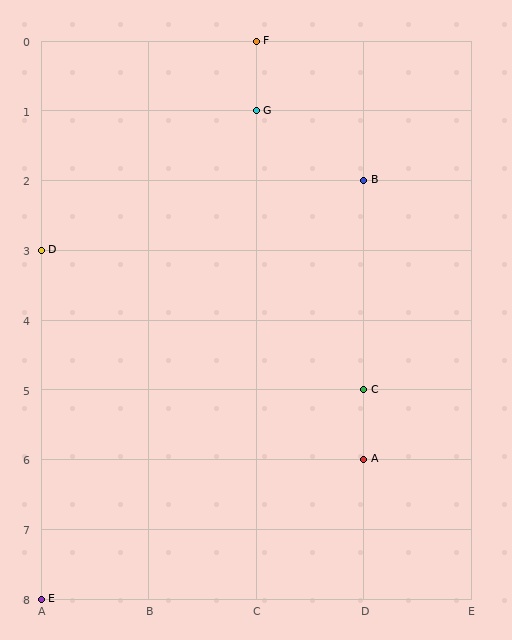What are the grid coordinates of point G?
Point G is at grid coordinates (C, 1).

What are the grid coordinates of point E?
Point E is at grid coordinates (A, 8).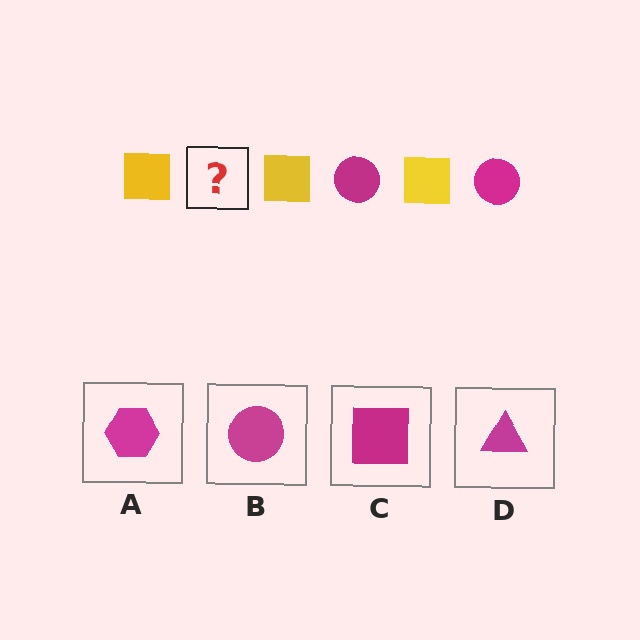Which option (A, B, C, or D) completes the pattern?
B.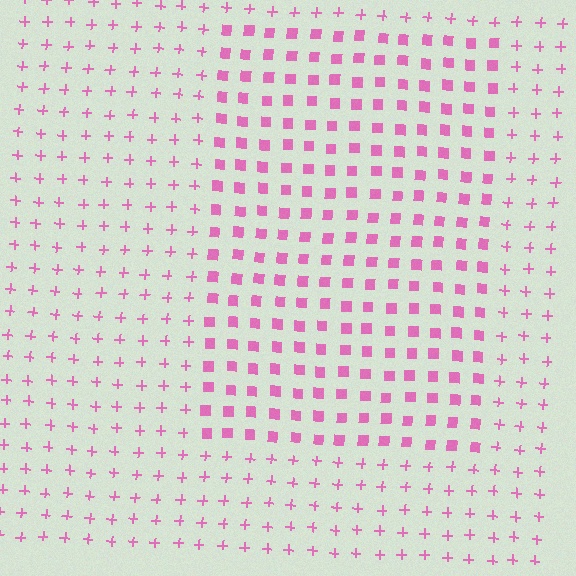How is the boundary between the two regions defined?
The boundary is defined by a change in element shape: squares inside vs. plus signs outside. All elements share the same color and spacing.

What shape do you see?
I see a rectangle.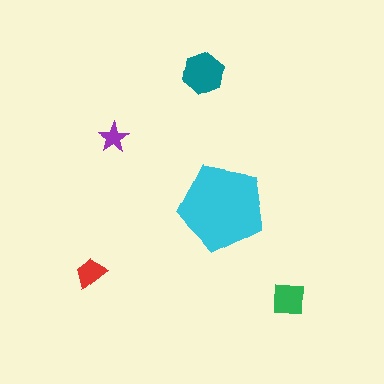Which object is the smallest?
The purple star.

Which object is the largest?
The cyan pentagon.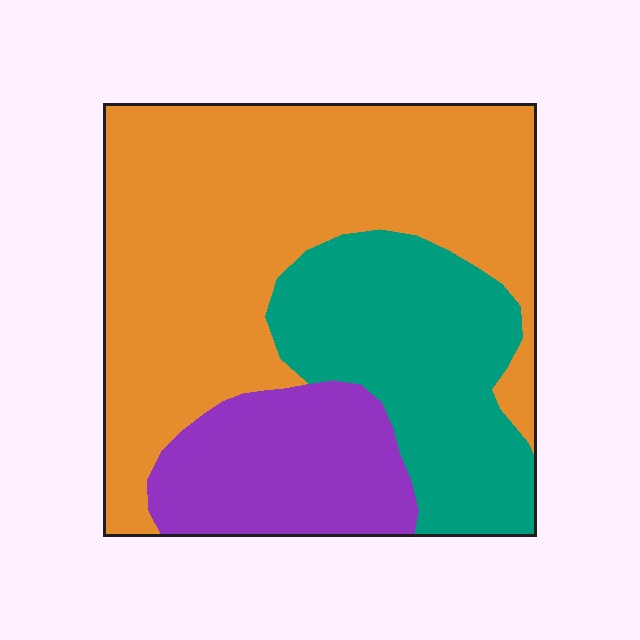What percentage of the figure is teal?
Teal covers 27% of the figure.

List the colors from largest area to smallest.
From largest to smallest: orange, teal, purple.